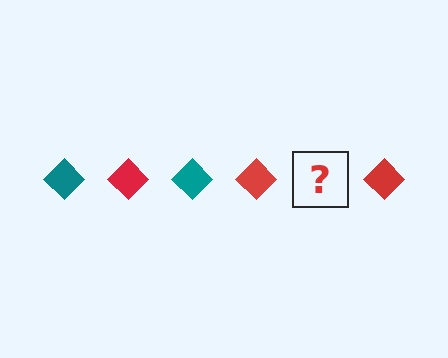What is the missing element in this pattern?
The missing element is a teal diamond.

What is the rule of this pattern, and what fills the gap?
The rule is that the pattern cycles through teal, red diamonds. The gap should be filled with a teal diamond.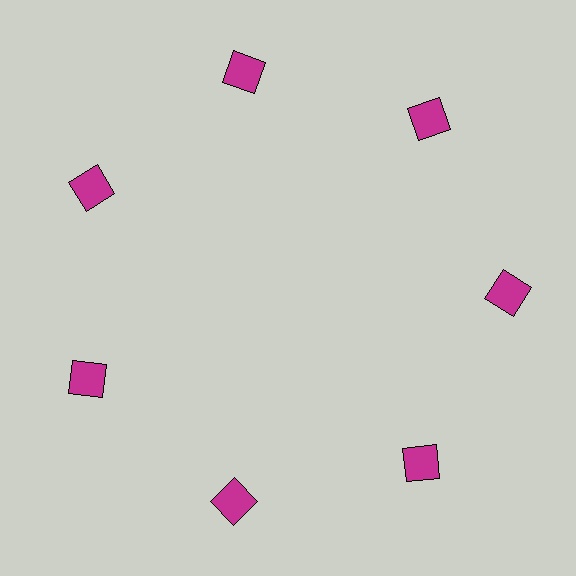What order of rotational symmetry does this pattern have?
This pattern has 7-fold rotational symmetry.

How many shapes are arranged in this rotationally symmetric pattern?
There are 7 shapes, arranged in 7 groups of 1.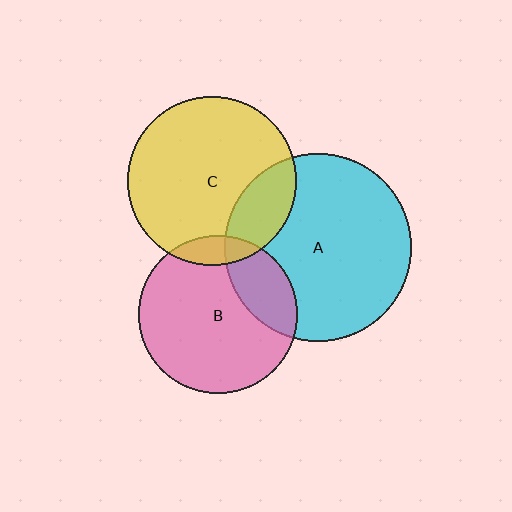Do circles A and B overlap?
Yes.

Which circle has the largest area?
Circle A (cyan).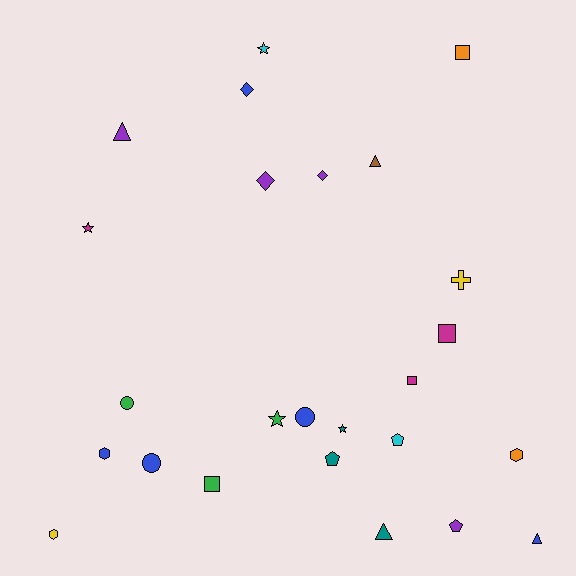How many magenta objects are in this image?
There are 3 magenta objects.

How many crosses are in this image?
There is 1 cross.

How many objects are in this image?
There are 25 objects.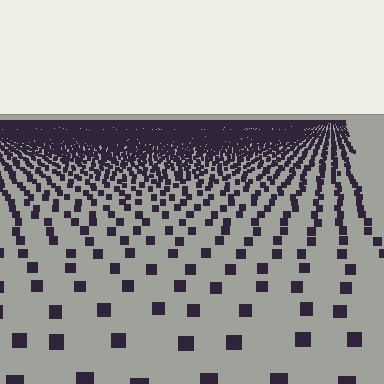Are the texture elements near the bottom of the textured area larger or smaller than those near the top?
Larger. Near the bottom, elements are closer to the viewer and appear at a bigger on-screen size.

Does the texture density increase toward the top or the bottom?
Density increases toward the top.